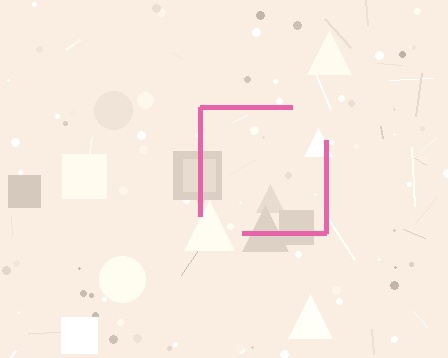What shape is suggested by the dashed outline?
The dashed outline suggests a square.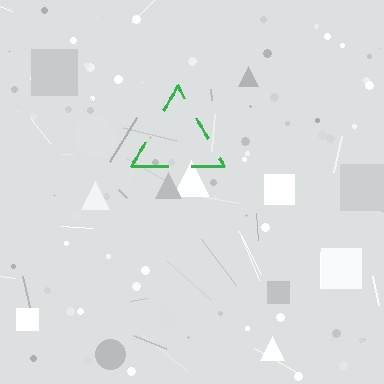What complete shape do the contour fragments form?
The contour fragments form a triangle.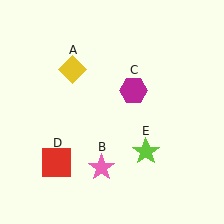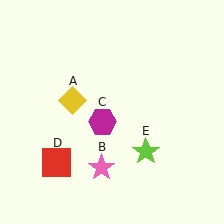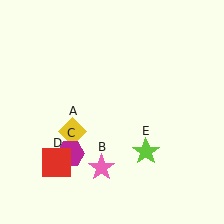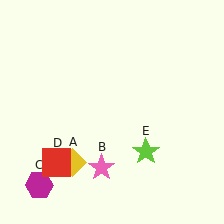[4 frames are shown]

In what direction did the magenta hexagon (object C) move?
The magenta hexagon (object C) moved down and to the left.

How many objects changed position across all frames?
2 objects changed position: yellow diamond (object A), magenta hexagon (object C).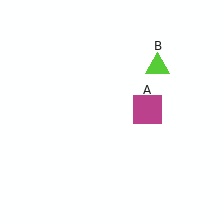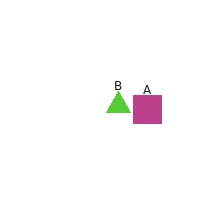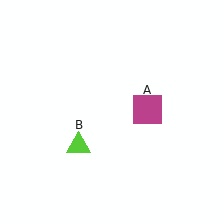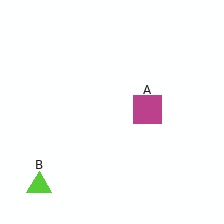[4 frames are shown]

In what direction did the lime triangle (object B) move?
The lime triangle (object B) moved down and to the left.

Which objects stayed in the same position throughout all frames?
Magenta square (object A) remained stationary.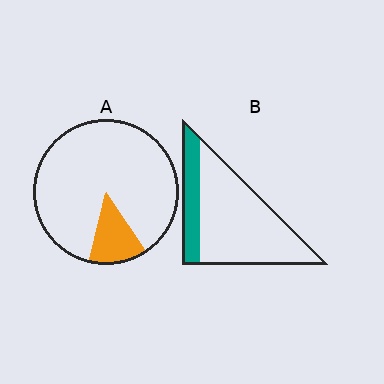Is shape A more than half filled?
No.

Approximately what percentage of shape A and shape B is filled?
A is approximately 15% and B is approximately 25%.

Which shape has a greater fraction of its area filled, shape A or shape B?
Shape B.